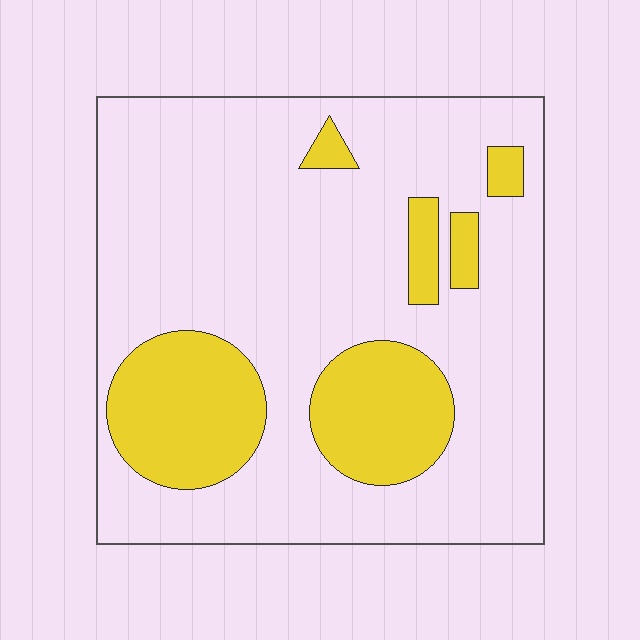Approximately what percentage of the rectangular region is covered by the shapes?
Approximately 25%.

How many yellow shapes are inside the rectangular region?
6.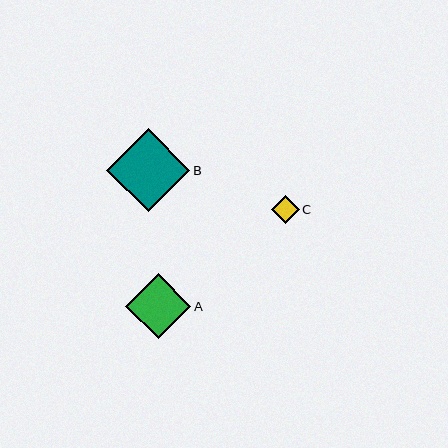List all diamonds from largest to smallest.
From largest to smallest: B, A, C.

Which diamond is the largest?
Diamond B is the largest with a size of approximately 83 pixels.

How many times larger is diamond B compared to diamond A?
Diamond B is approximately 1.3 times the size of diamond A.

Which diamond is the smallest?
Diamond C is the smallest with a size of approximately 28 pixels.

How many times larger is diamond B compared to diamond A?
Diamond B is approximately 1.3 times the size of diamond A.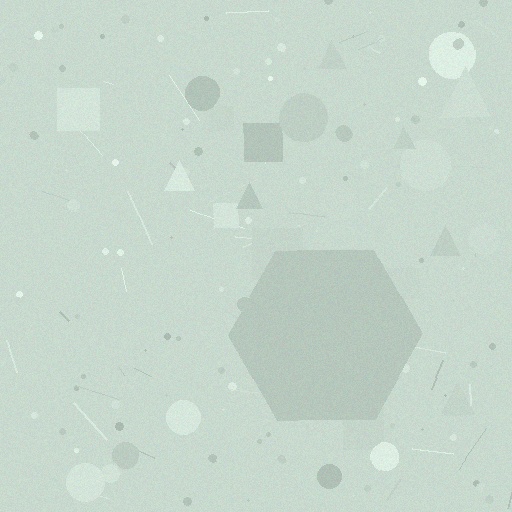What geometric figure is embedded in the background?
A hexagon is embedded in the background.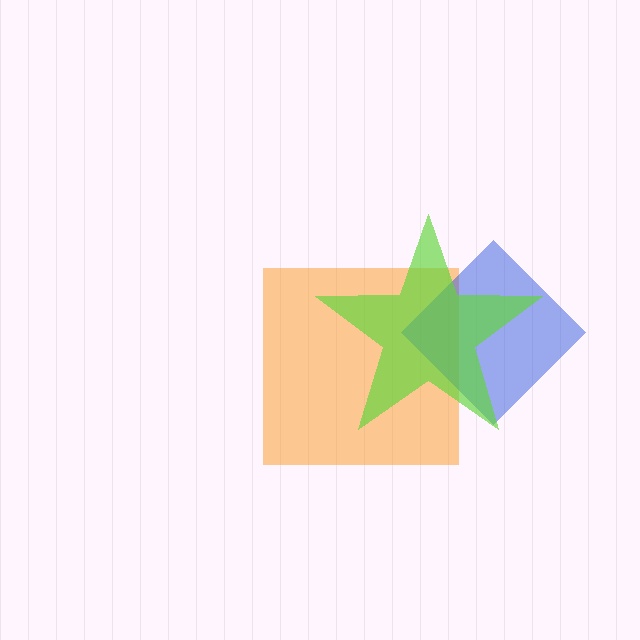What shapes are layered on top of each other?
The layered shapes are: an orange square, a blue diamond, a lime star.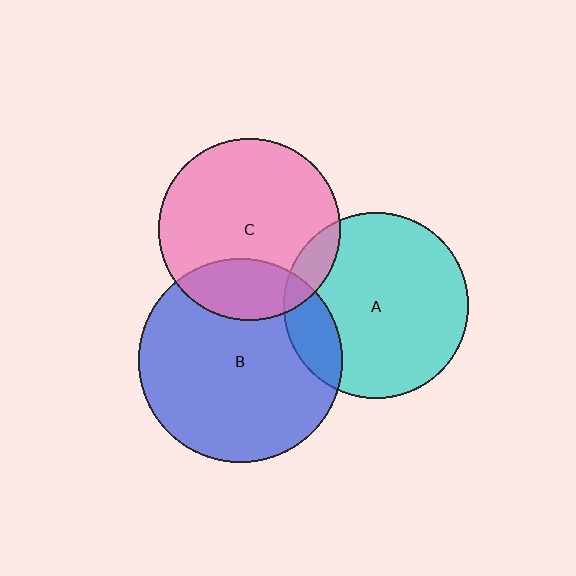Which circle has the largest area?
Circle B (blue).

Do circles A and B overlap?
Yes.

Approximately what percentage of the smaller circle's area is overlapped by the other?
Approximately 15%.